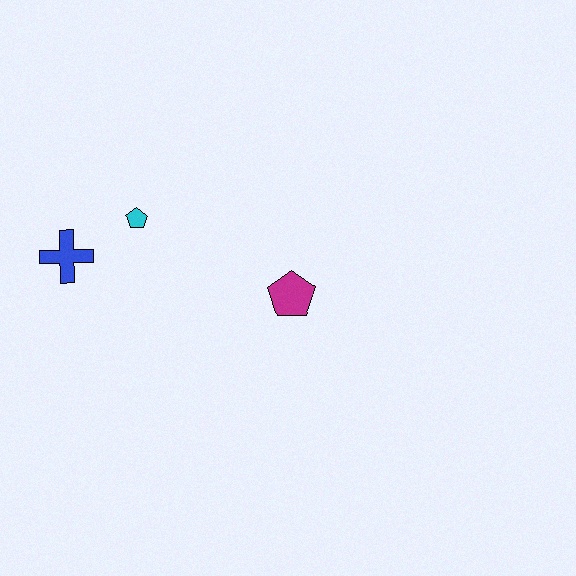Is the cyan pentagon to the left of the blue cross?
No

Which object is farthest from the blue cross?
The magenta pentagon is farthest from the blue cross.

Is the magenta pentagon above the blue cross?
No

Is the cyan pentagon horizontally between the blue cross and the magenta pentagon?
Yes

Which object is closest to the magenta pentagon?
The cyan pentagon is closest to the magenta pentagon.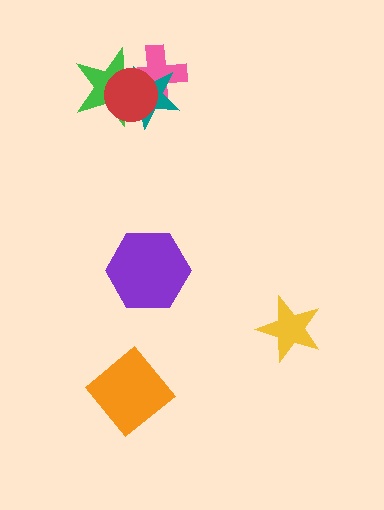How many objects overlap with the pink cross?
3 objects overlap with the pink cross.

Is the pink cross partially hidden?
Yes, it is partially covered by another shape.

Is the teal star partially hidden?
Yes, it is partially covered by another shape.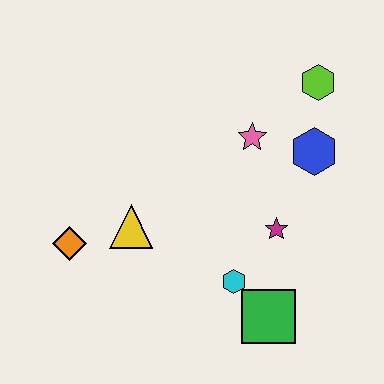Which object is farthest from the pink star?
The orange diamond is farthest from the pink star.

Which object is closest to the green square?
The cyan hexagon is closest to the green square.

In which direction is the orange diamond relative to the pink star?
The orange diamond is to the left of the pink star.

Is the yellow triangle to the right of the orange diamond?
Yes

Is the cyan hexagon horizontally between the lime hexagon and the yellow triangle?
Yes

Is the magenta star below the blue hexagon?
Yes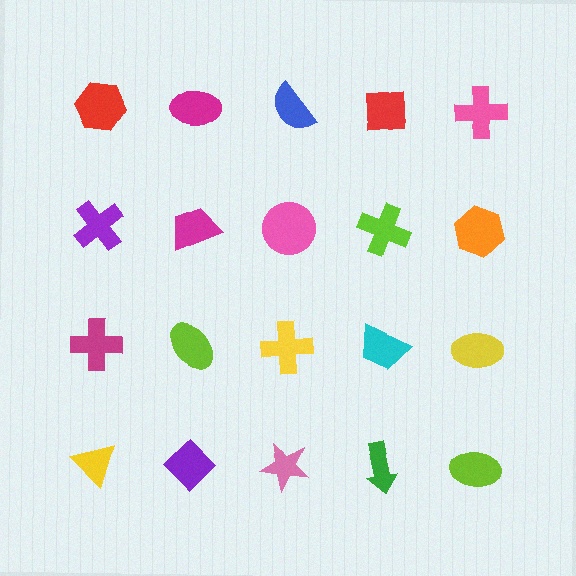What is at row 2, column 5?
An orange hexagon.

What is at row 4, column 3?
A pink star.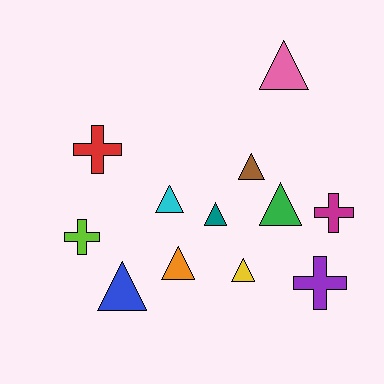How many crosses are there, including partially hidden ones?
There are 4 crosses.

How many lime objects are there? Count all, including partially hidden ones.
There is 1 lime object.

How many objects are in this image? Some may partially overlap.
There are 12 objects.